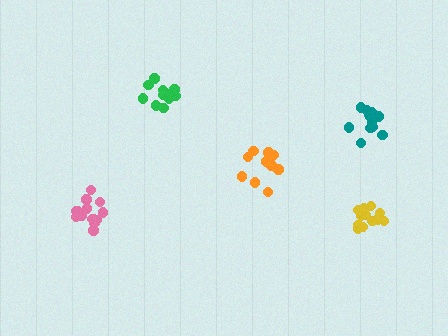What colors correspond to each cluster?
The clusters are colored: teal, pink, green, yellow, orange.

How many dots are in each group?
Group 1: 15 dots, Group 2: 14 dots, Group 3: 11 dots, Group 4: 13 dots, Group 5: 11 dots (64 total).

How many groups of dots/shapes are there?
There are 5 groups.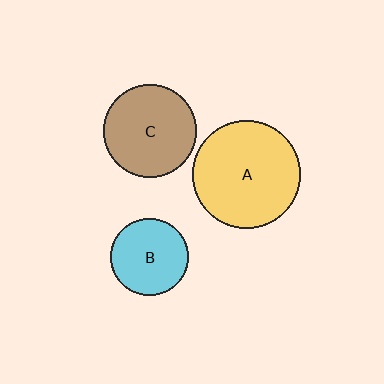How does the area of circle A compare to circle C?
Approximately 1.3 times.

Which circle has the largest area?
Circle A (yellow).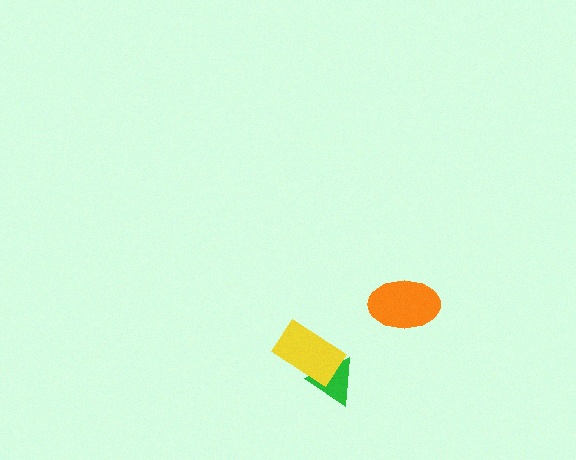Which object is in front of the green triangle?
The yellow rectangle is in front of the green triangle.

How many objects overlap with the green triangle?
1 object overlaps with the green triangle.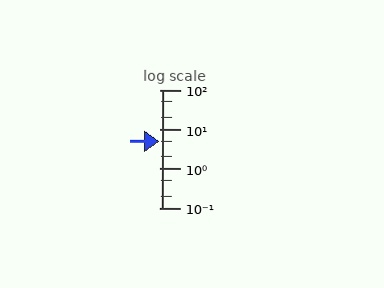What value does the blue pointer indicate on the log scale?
The pointer indicates approximately 4.9.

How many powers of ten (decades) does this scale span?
The scale spans 3 decades, from 0.1 to 100.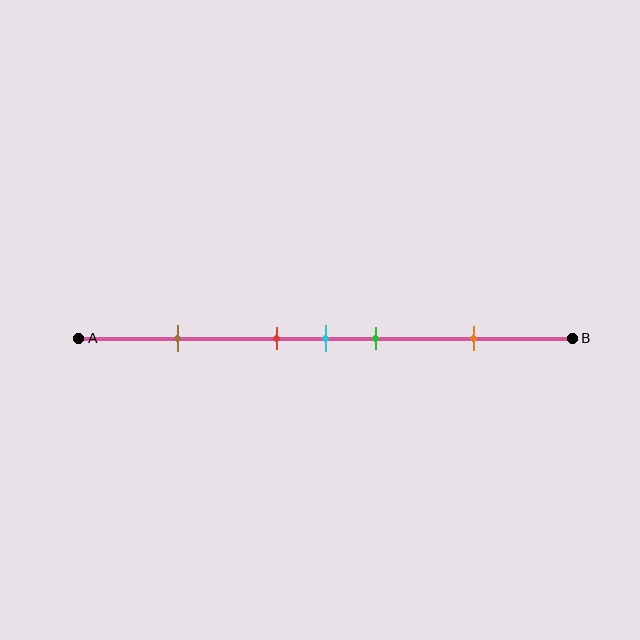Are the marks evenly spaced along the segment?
No, the marks are not evenly spaced.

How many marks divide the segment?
There are 5 marks dividing the segment.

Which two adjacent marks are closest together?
The red and cyan marks are the closest adjacent pair.